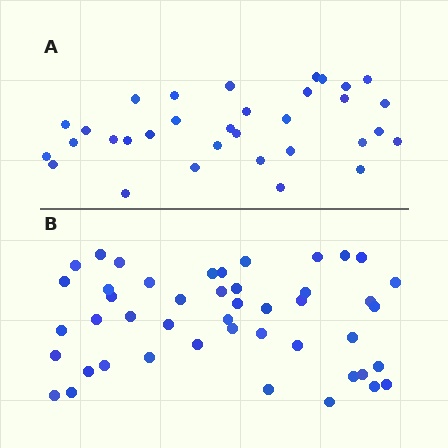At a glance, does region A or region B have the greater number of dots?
Region B (the bottom region) has more dots.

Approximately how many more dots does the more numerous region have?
Region B has approximately 15 more dots than region A.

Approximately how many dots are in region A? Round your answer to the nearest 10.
About 30 dots. (The exact count is 33, which rounds to 30.)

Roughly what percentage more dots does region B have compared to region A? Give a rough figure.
About 40% more.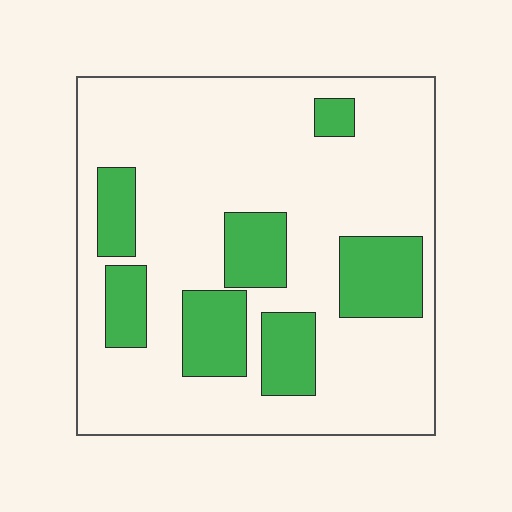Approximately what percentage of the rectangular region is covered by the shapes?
Approximately 25%.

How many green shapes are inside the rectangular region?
7.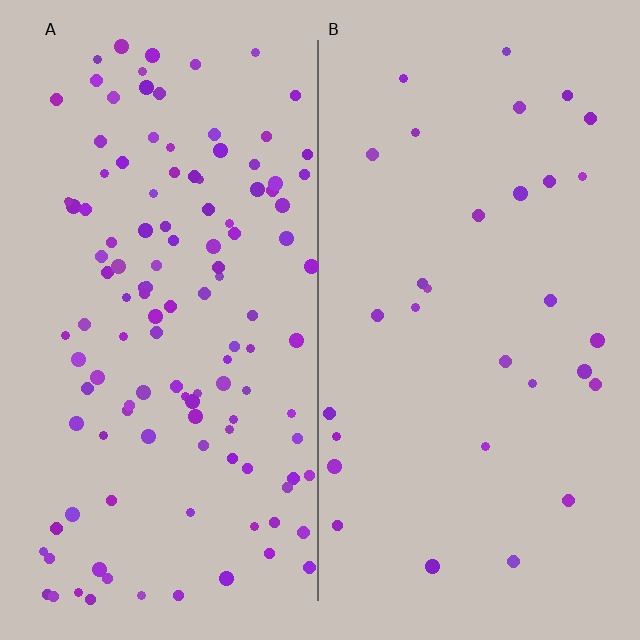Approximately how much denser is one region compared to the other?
Approximately 3.9× — region A over region B.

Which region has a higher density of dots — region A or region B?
A (the left).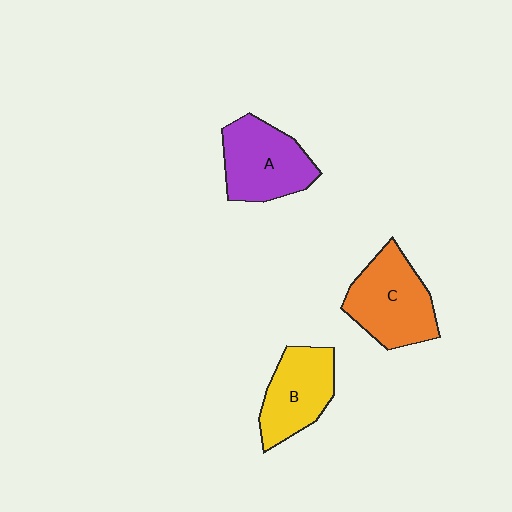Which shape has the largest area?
Shape C (orange).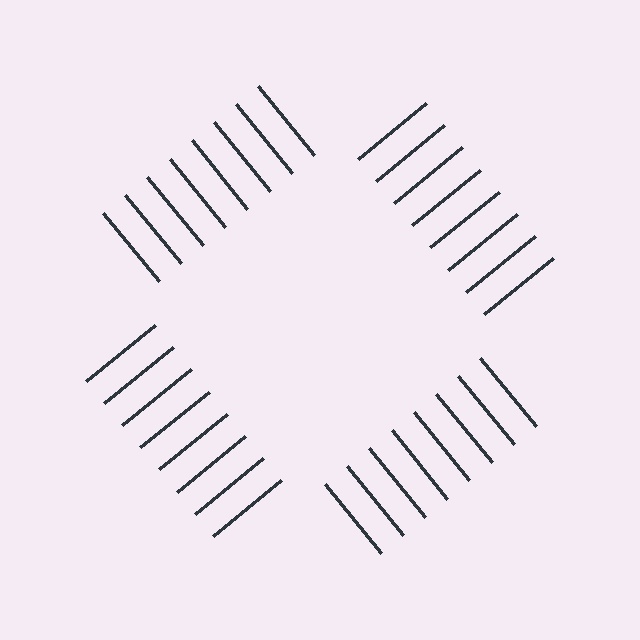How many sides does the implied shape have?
4 sides — the line-ends trace a square.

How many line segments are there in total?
32 — 8 along each of the 4 edges.